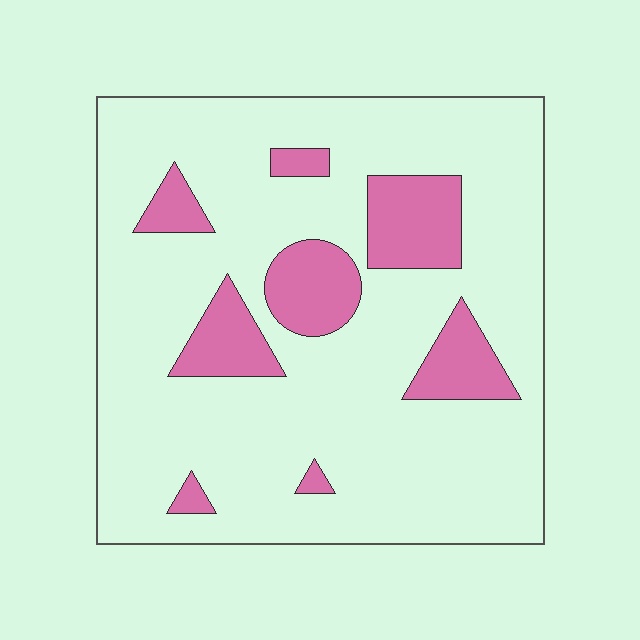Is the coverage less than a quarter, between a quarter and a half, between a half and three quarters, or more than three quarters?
Less than a quarter.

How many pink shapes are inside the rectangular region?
8.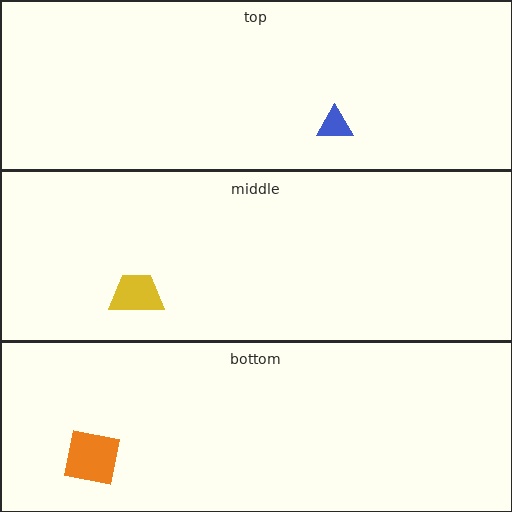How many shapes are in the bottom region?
1.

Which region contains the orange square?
The bottom region.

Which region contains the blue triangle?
The top region.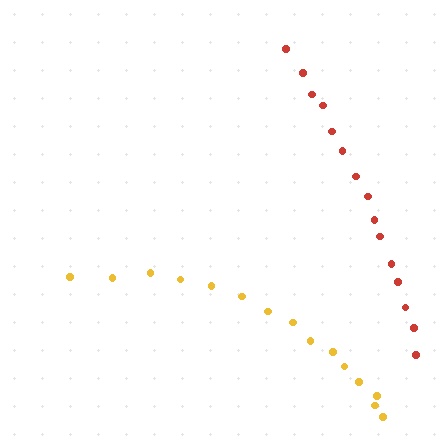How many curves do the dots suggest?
There are 2 distinct paths.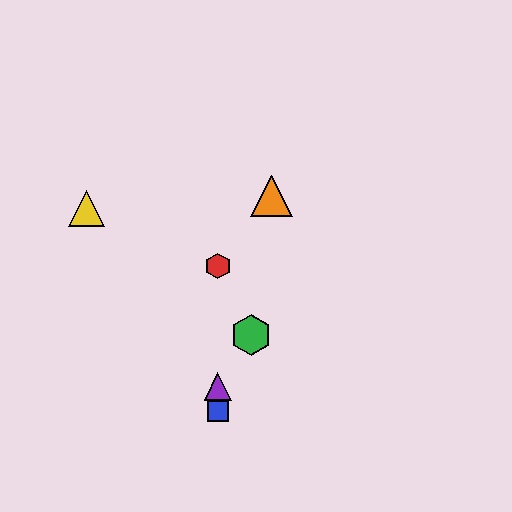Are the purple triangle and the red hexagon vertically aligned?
Yes, both are at x≈218.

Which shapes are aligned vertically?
The red hexagon, the blue square, the purple triangle are aligned vertically.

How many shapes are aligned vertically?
3 shapes (the red hexagon, the blue square, the purple triangle) are aligned vertically.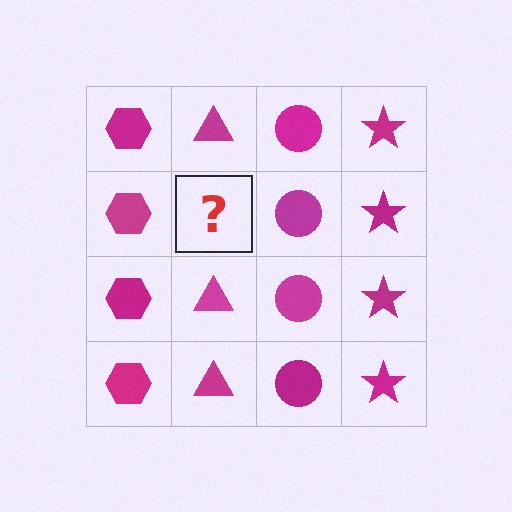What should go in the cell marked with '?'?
The missing cell should contain a magenta triangle.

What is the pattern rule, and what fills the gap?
The rule is that each column has a consistent shape. The gap should be filled with a magenta triangle.